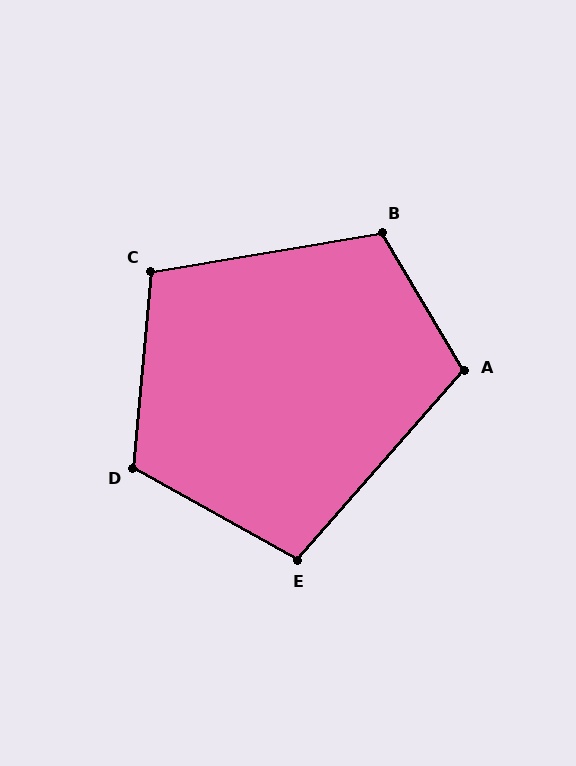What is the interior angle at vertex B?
Approximately 112 degrees (obtuse).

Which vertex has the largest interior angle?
D, at approximately 114 degrees.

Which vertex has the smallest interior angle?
E, at approximately 102 degrees.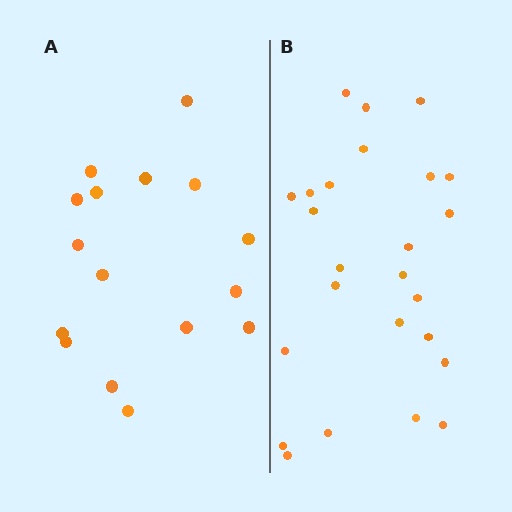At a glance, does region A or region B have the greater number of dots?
Region B (the right region) has more dots.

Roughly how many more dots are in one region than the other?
Region B has roughly 8 or so more dots than region A.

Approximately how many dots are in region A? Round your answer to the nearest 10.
About 20 dots. (The exact count is 16, which rounds to 20.)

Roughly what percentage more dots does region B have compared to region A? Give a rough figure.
About 55% more.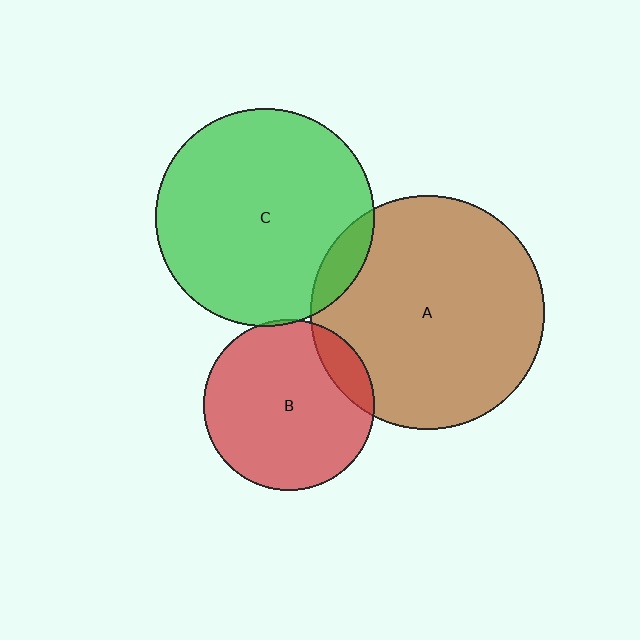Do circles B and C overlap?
Yes.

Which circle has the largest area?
Circle A (brown).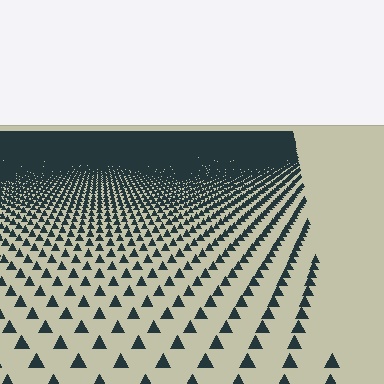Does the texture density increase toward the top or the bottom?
Density increases toward the top.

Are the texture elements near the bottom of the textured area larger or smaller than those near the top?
Larger. Near the bottom, elements are closer to the viewer and appear at a bigger on-screen size.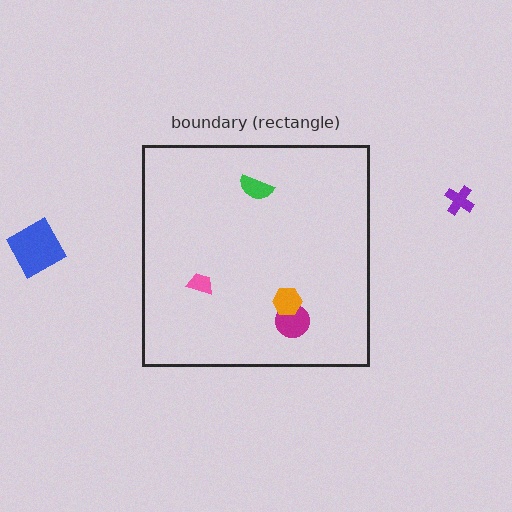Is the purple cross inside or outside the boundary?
Outside.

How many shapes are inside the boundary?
4 inside, 2 outside.